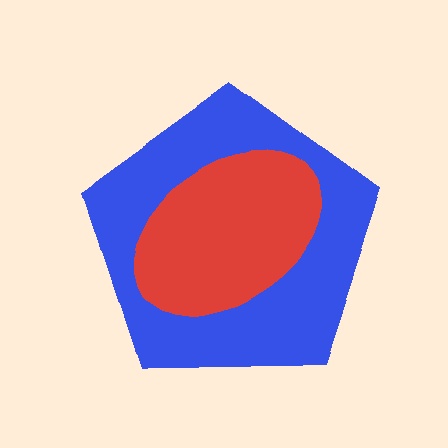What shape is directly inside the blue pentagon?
The red ellipse.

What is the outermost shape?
The blue pentagon.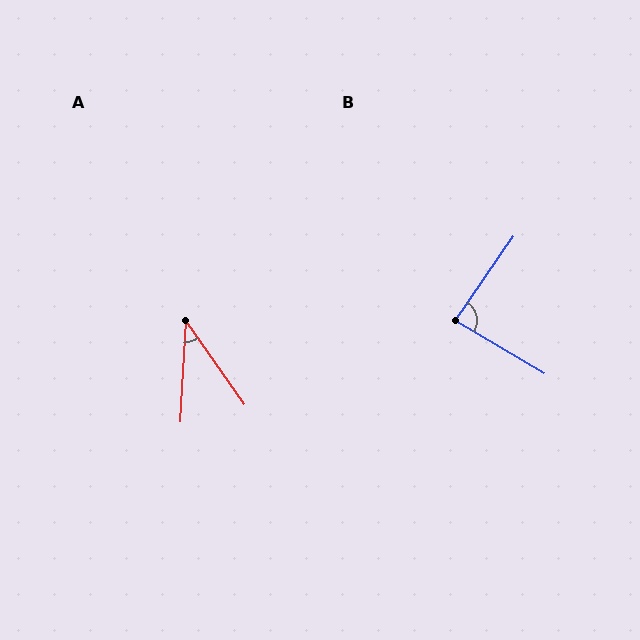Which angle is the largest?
B, at approximately 86 degrees.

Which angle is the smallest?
A, at approximately 38 degrees.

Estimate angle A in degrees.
Approximately 38 degrees.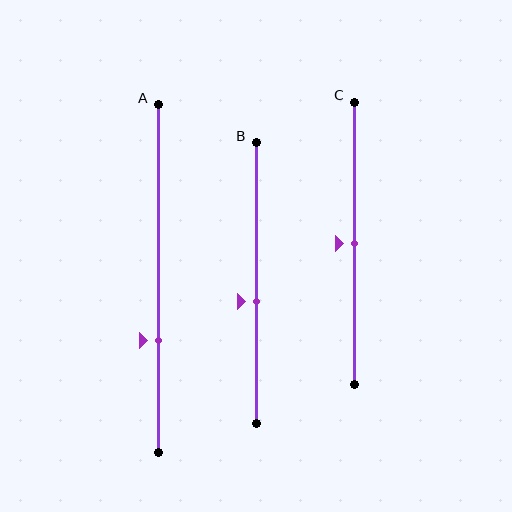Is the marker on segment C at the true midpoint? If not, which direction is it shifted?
Yes, the marker on segment C is at the true midpoint.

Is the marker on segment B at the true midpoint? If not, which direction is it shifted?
No, the marker on segment B is shifted downward by about 7% of the segment length.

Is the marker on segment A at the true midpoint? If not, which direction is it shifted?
No, the marker on segment A is shifted downward by about 18% of the segment length.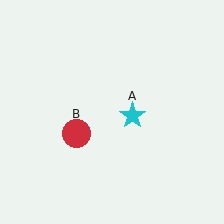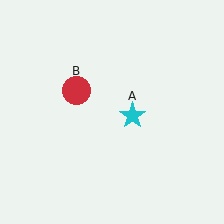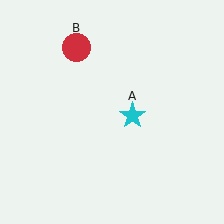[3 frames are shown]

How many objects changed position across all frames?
1 object changed position: red circle (object B).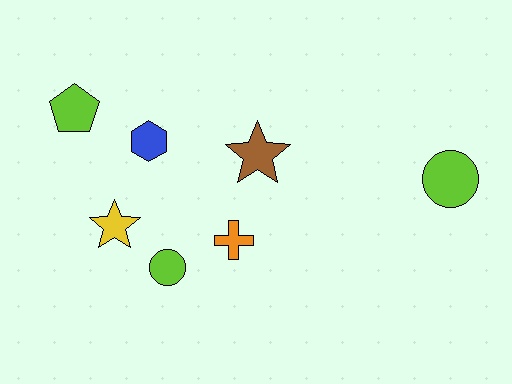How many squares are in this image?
There are no squares.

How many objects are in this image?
There are 7 objects.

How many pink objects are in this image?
There are no pink objects.